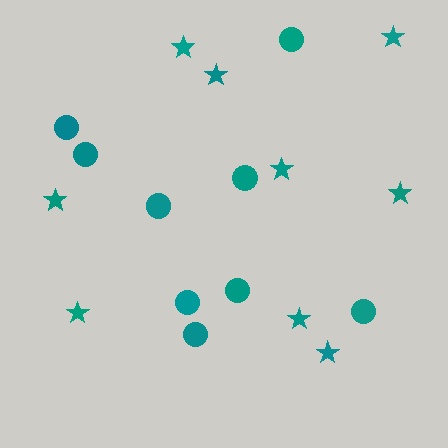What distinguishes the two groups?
There are 2 groups: one group of circles (9) and one group of stars (9).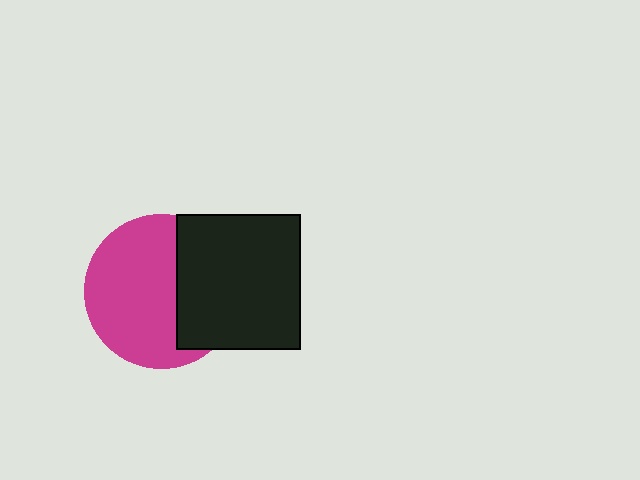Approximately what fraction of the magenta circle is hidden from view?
Roughly 36% of the magenta circle is hidden behind the black rectangle.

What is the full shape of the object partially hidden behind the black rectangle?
The partially hidden object is a magenta circle.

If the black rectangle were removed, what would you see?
You would see the complete magenta circle.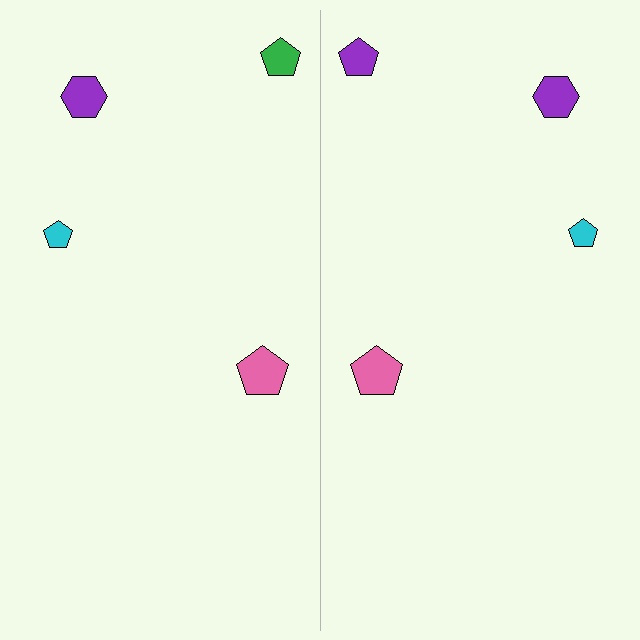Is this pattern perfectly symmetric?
No, the pattern is not perfectly symmetric. The purple pentagon on the right side breaks the symmetry — its mirror counterpart is green.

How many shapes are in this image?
There are 8 shapes in this image.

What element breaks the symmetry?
The purple pentagon on the right side breaks the symmetry — its mirror counterpart is green.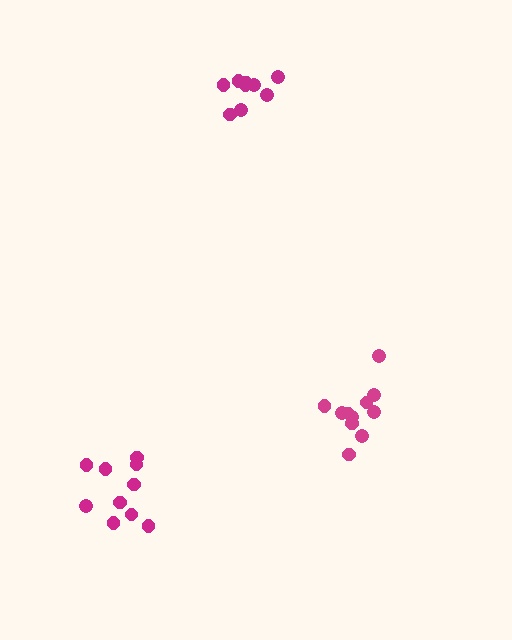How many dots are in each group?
Group 1: 10 dots, Group 2: 11 dots, Group 3: 9 dots (30 total).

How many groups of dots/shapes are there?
There are 3 groups.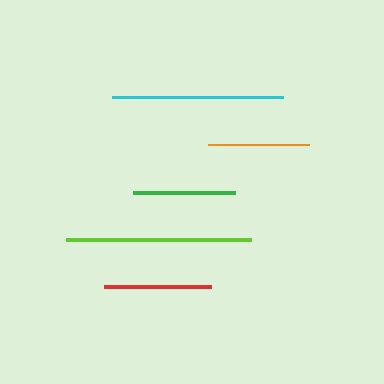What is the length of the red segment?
The red segment is approximately 107 pixels long.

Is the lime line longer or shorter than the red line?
The lime line is longer than the red line.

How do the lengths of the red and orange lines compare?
The red and orange lines are approximately the same length.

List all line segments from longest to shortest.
From longest to shortest: lime, cyan, red, green, orange.